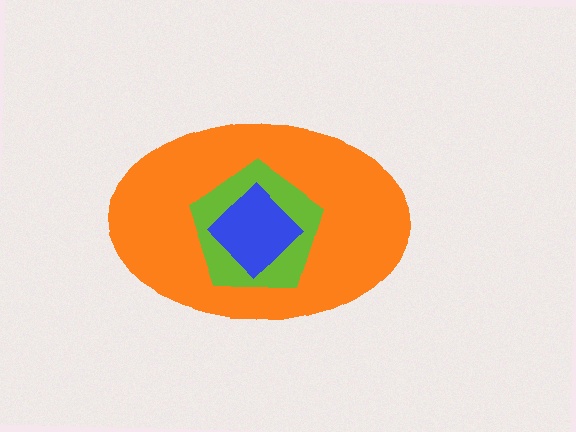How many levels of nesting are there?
3.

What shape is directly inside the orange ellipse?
The lime pentagon.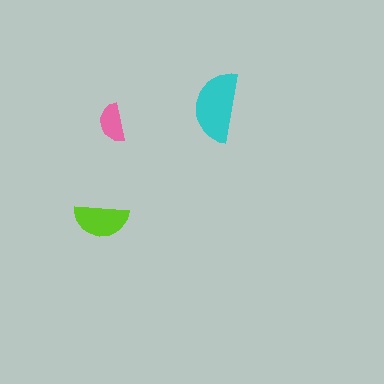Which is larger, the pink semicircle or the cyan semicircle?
The cyan one.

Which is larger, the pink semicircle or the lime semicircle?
The lime one.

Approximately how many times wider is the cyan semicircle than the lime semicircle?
About 1.5 times wider.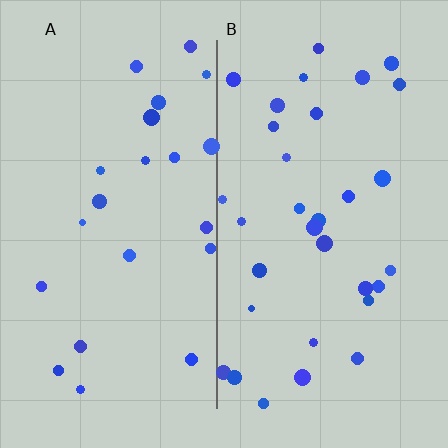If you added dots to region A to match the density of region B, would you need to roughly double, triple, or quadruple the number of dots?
Approximately double.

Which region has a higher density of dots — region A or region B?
B (the right).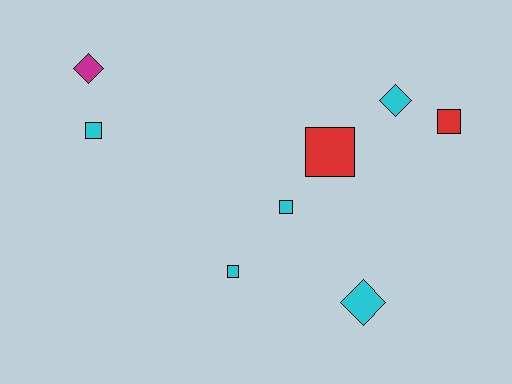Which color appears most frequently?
Cyan, with 5 objects.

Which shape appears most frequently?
Square, with 5 objects.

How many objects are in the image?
There are 8 objects.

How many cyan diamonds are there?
There are 2 cyan diamonds.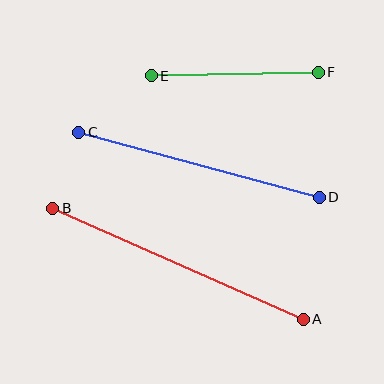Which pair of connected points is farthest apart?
Points A and B are farthest apart.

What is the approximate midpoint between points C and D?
The midpoint is at approximately (199, 165) pixels.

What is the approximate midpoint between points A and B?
The midpoint is at approximately (178, 264) pixels.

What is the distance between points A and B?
The distance is approximately 274 pixels.